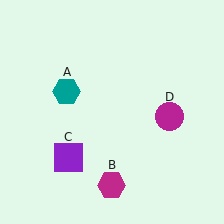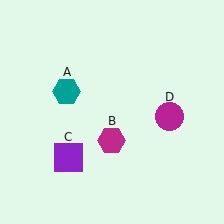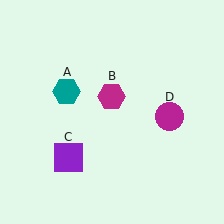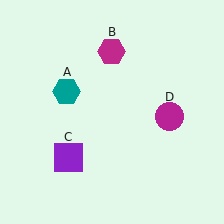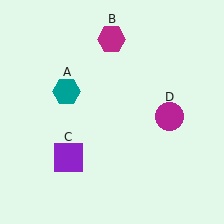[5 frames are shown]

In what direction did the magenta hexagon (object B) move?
The magenta hexagon (object B) moved up.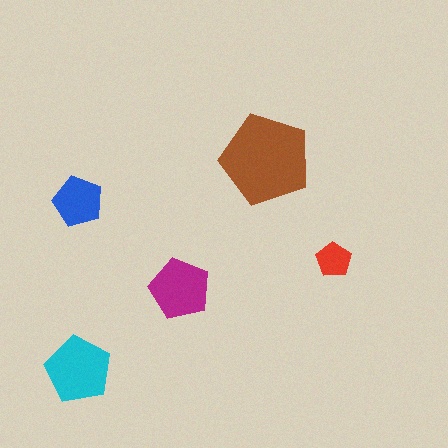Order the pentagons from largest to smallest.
the brown one, the cyan one, the magenta one, the blue one, the red one.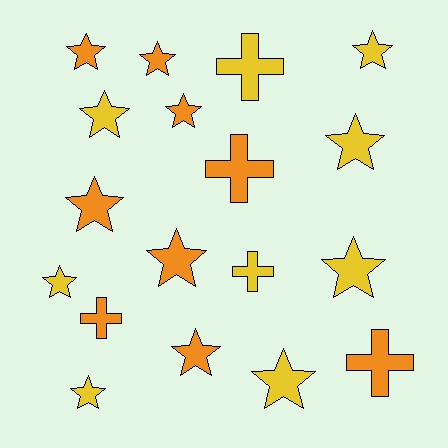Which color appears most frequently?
Yellow, with 9 objects.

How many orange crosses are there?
There are 3 orange crosses.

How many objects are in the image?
There are 18 objects.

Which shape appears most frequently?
Star, with 13 objects.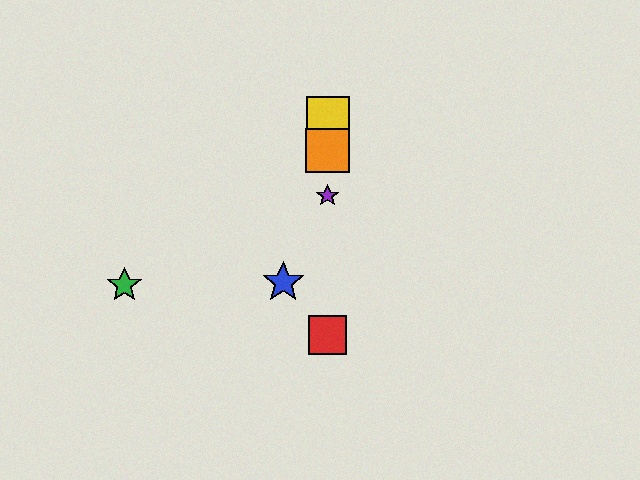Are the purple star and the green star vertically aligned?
No, the purple star is at x≈328 and the green star is at x≈124.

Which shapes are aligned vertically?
The red square, the yellow square, the purple star, the orange square are aligned vertically.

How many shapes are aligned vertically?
4 shapes (the red square, the yellow square, the purple star, the orange square) are aligned vertically.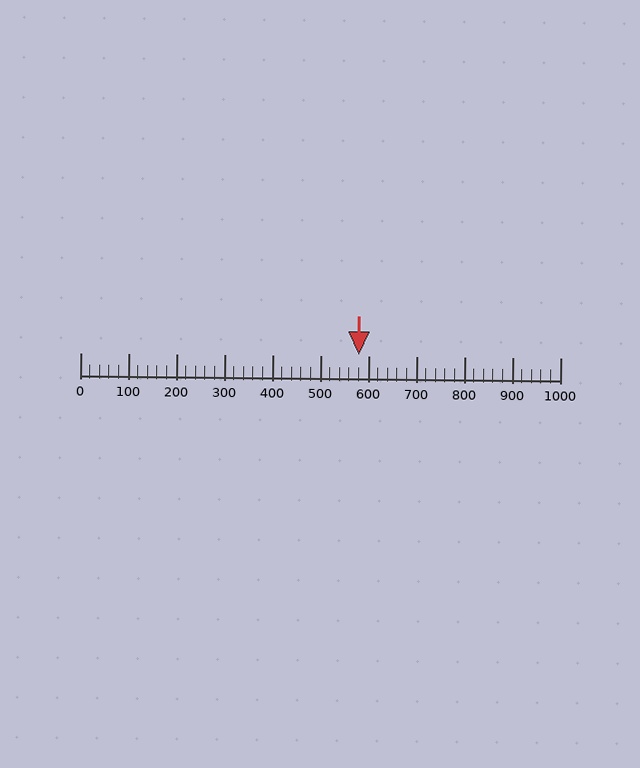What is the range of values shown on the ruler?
The ruler shows values from 0 to 1000.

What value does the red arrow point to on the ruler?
The red arrow points to approximately 580.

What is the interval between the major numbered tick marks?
The major tick marks are spaced 100 units apart.